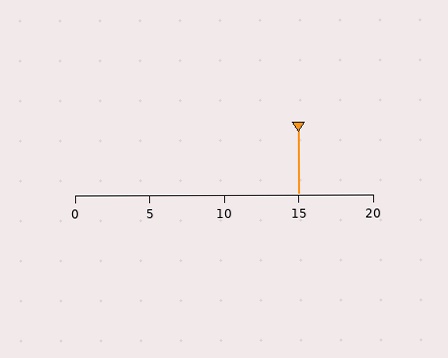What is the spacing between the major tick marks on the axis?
The major ticks are spaced 5 apart.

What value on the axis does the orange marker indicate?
The marker indicates approximately 15.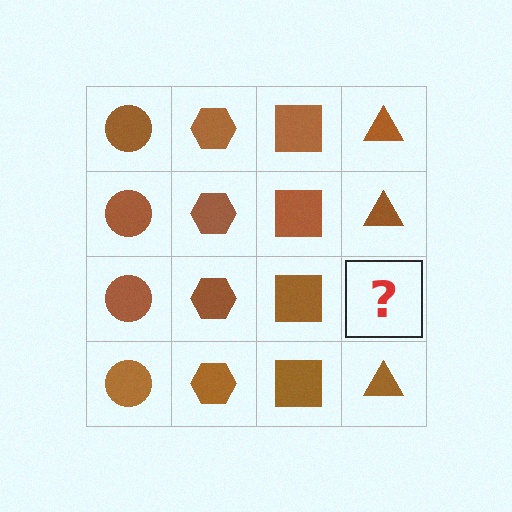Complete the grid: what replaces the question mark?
The question mark should be replaced with a brown triangle.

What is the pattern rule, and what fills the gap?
The rule is that each column has a consistent shape. The gap should be filled with a brown triangle.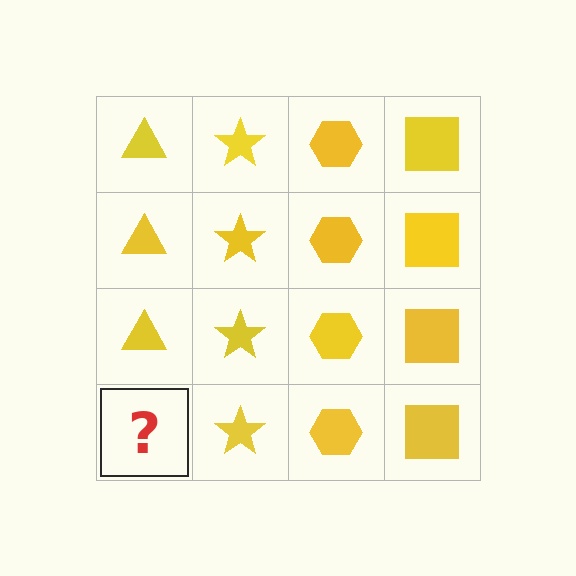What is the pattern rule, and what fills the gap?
The rule is that each column has a consistent shape. The gap should be filled with a yellow triangle.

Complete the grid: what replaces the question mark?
The question mark should be replaced with a yellow triangle.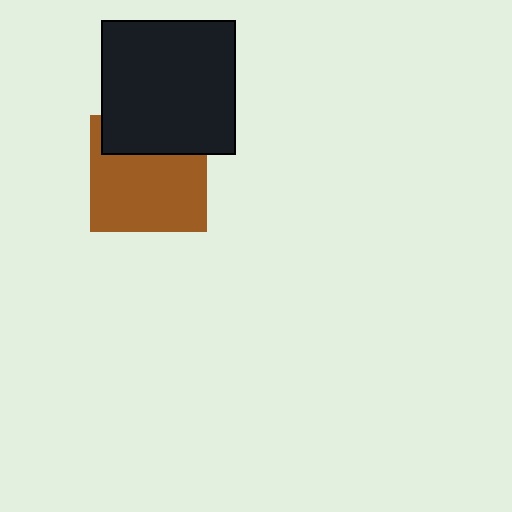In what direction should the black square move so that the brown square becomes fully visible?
The black square should move up. That is the shortest direction to clear the overlap and leave the brown square fully visible.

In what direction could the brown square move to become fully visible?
The brown square could move down. That would shift it out from behind the black square entirely.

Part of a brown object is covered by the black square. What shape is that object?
It is a square.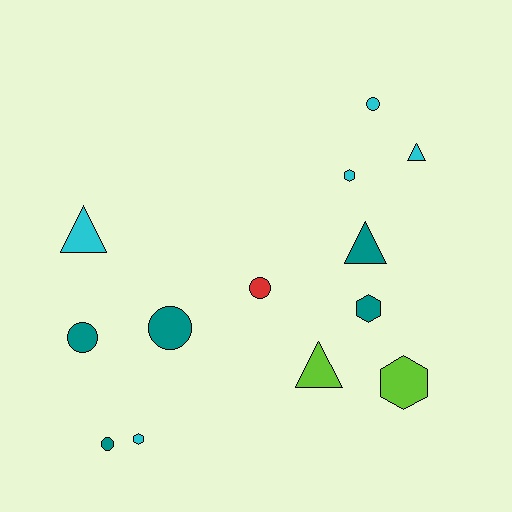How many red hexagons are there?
There are no red hexagons.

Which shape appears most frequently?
Circle, with 5 objects.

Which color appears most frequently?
Cyan, with 5 objects.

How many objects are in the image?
There are 13 objects.